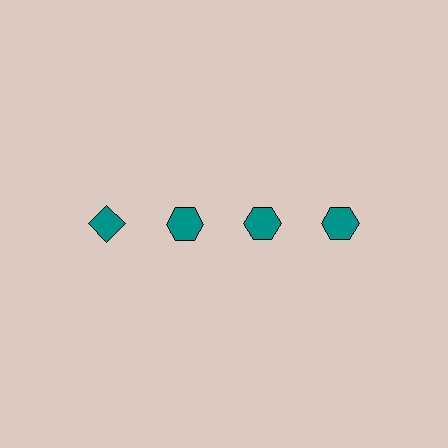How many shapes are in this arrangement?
There are 4 shapes arranged in a grid pattern.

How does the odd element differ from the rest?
It has a different shape: diamond instead of hexagon.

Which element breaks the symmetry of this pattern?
The teal diamond in the top row, leftmost column breaks the symmetry. All other shapes are teal hexagons.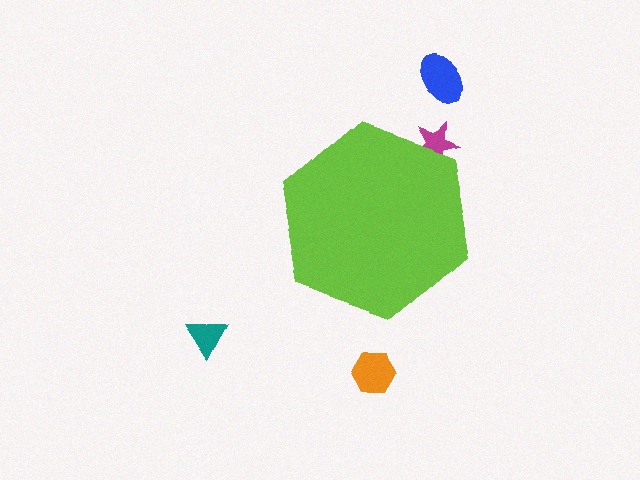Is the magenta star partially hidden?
Yes, the magenta star is partially hidden behind the lime hexagon.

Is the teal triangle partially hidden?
No, the teal triangle is fully visible.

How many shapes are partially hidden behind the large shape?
1 shape is partially hidden.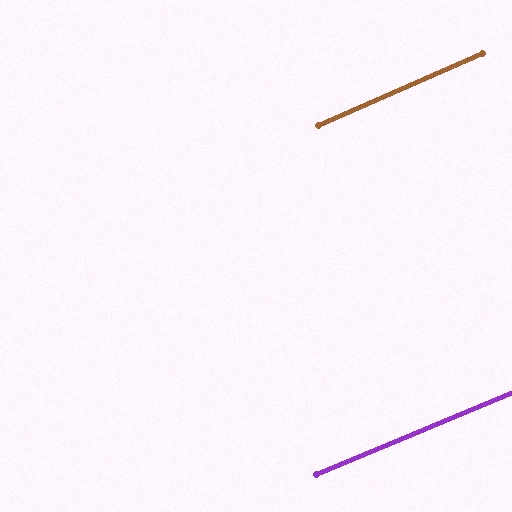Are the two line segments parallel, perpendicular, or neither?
Parallel — their directions differ by only 1.2°.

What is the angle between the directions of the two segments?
Approximately 1 degree.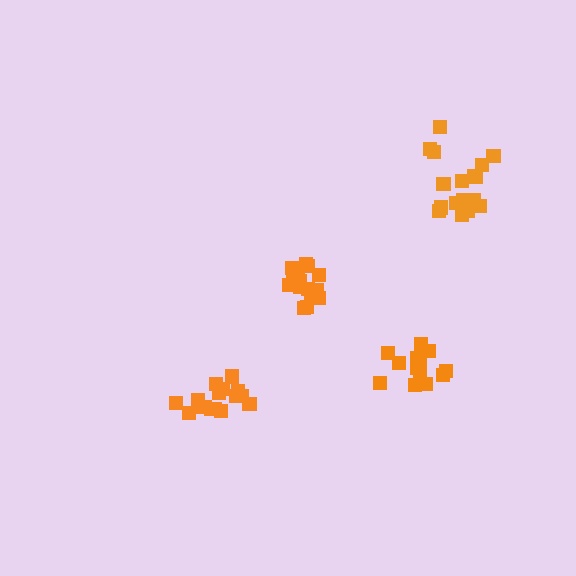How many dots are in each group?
Group 1: 13 dots, Group 2: 16 dots, Group 3: 15 dots, Group 4: 17 dots (61 total).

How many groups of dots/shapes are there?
There are 4 groups.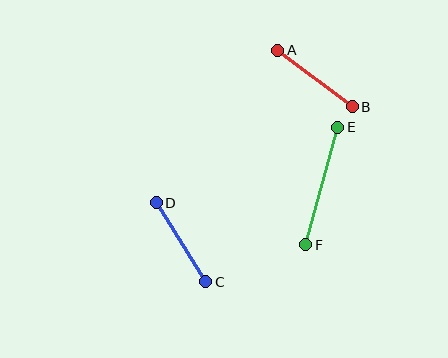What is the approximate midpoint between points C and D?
The midpoint is at approximately (181, 242) pixels.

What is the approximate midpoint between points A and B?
The midpoint is at approximately (315, 79) pixels.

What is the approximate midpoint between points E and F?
The midpoint is at approximately (322, 186) pixels.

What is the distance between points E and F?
The distance is approximately 122 pixels.